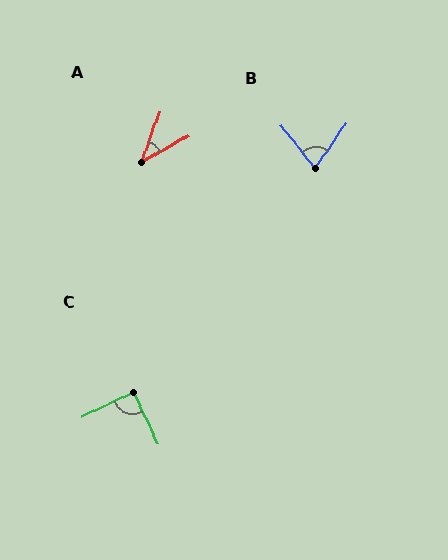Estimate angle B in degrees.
Approximately 73 degrees.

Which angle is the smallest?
A, at approximately 41 degrees.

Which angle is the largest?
C, at approximately 90 degrees.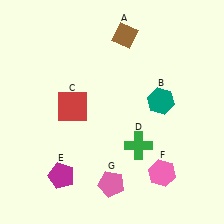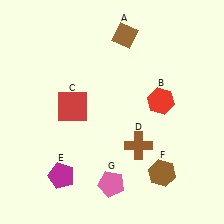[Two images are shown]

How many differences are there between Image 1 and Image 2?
There are 3 differences between the two images.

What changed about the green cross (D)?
In Image 1, D is green. In Image 2, it changed to brown.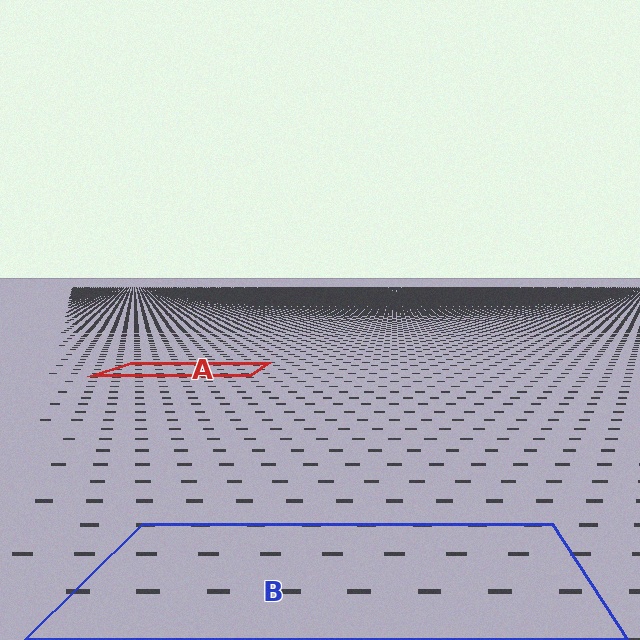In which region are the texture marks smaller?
The texture marks are smaller in region A, because it is farther away.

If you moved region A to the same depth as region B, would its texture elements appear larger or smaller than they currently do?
They would appear larger. At a closer depth, the same texture elements are projected at a bigger on-screen size.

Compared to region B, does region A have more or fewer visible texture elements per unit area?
Region A has more texture elements per unit area — they are packed more densely because it is farther away.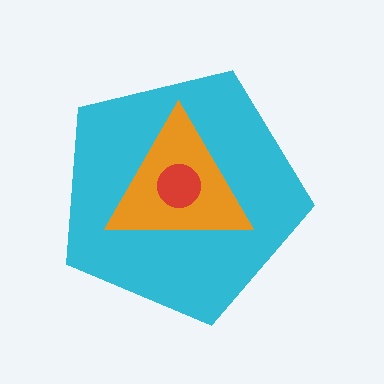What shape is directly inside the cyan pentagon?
The orange triangle.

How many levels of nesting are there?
3.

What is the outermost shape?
The cyan pentagon.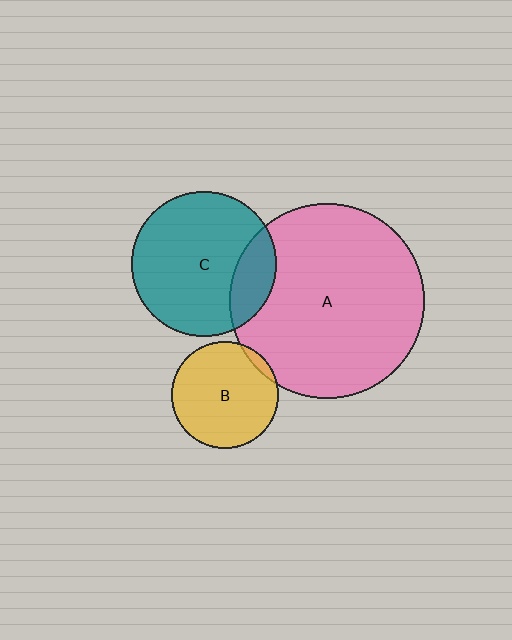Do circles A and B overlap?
Yes.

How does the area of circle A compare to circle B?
Approximately 3.3 times.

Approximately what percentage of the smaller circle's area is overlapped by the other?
Approximately 5%.